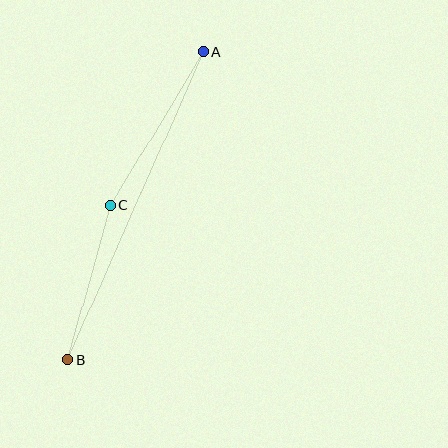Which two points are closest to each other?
Points B and C are closest to each other.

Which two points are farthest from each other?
Points A and B are farthest from each other.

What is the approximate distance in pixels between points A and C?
The distance between A and C is approximately 180 pixels.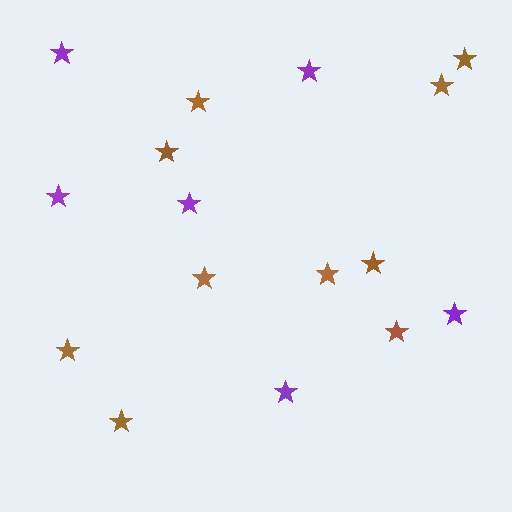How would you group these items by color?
There are 2 groups: one group of purple stars (6) and one group of brown stars (10).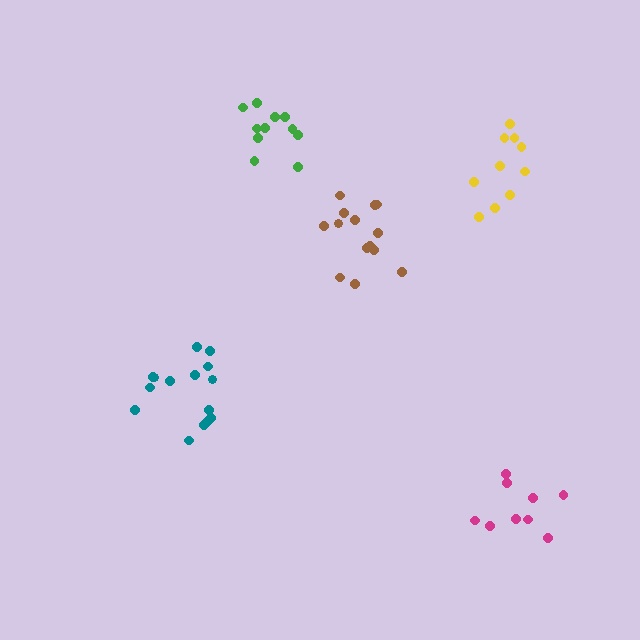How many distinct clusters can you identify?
There are 5 distinct clusters.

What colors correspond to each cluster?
The clusters are colored: brown, yellow, green, magenta, teal.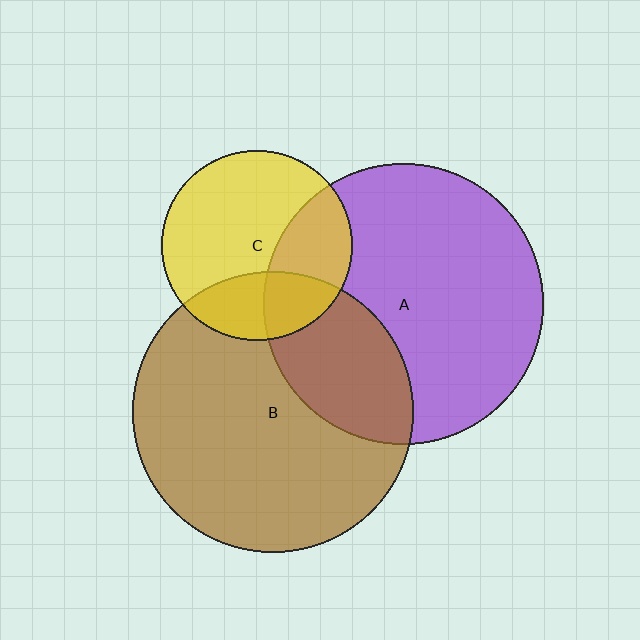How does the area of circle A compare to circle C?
Approximately 2.2 times.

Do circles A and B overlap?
Yes.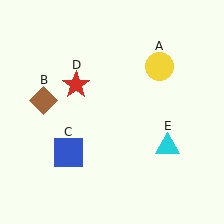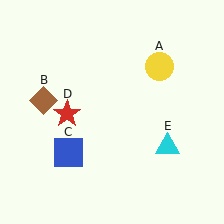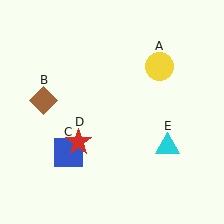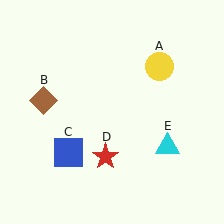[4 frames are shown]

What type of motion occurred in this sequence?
The red star (object D) rotated counterclockwise around the center of the scene.